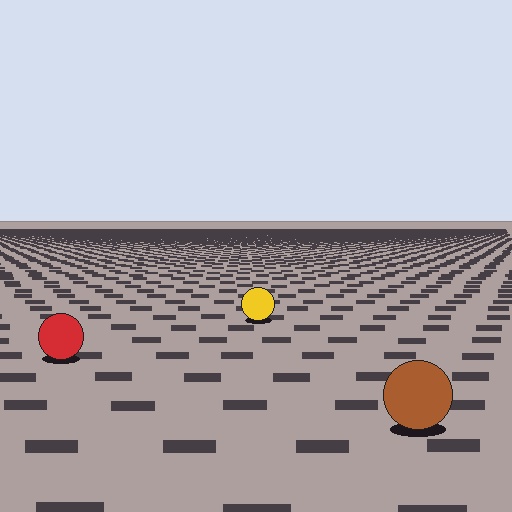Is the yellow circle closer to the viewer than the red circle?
No. The red circle is closer — you can tell from the texture gradient: the ground texture is coarser near it.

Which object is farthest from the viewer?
The yellow circle is farthest from the viewer. It appears smaller and the ground texture around it is denser.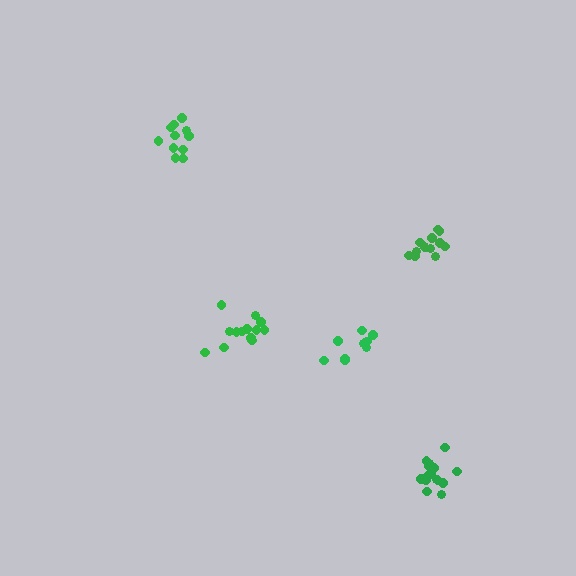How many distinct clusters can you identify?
There are 5 distinct clusters.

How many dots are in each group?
Group 1: 10 dots, Group 2: 15 dots, Group 3: 11 dots, Group 4: 13 dots, Group 5: 14 dots (63 total).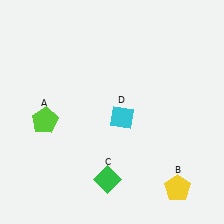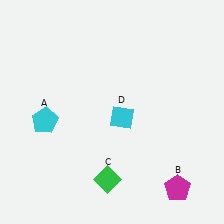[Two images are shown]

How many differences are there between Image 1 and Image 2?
There are 2 differences between the two images.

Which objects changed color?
A changed from lime to cyan. B changed from yellow to magenta.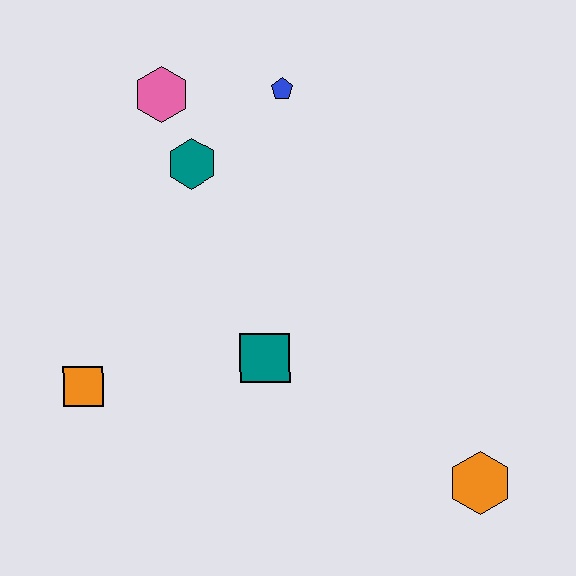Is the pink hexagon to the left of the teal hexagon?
Yes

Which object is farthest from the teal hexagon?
The orange hexagon is farthest from the teal hexagon.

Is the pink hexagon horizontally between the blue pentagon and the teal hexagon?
No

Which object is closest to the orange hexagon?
The teal square is closest to the orange hexagon.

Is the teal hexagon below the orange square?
No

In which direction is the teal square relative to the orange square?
The teal square is to the right of the orange square.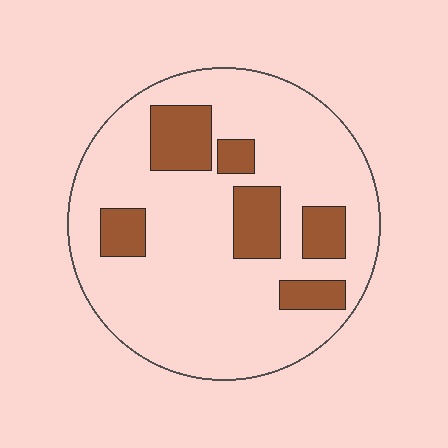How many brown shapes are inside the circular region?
6.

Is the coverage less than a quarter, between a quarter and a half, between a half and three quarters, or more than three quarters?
Less than a quarter.